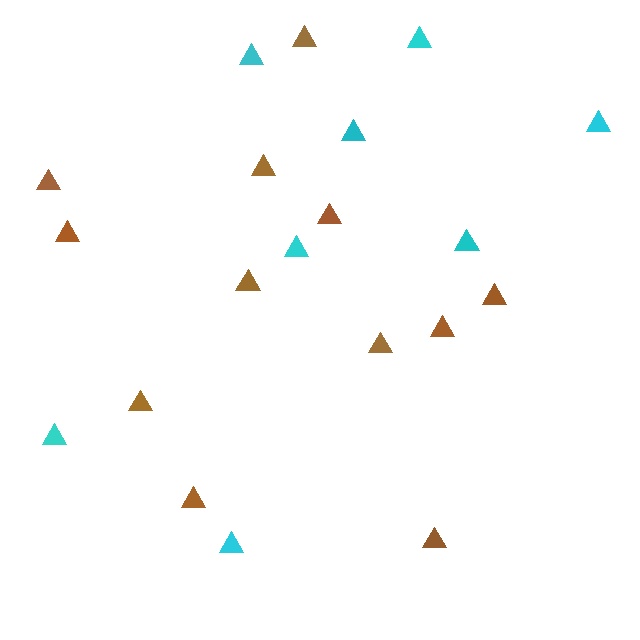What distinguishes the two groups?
There are 2 groups: one group of cyan triangles (8) and one group of brown triangles (12).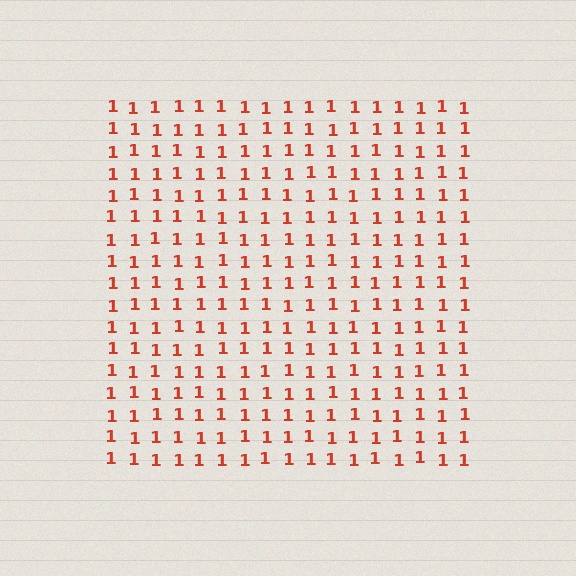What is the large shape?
The large shape is a square.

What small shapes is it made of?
It is made of small digit 1's.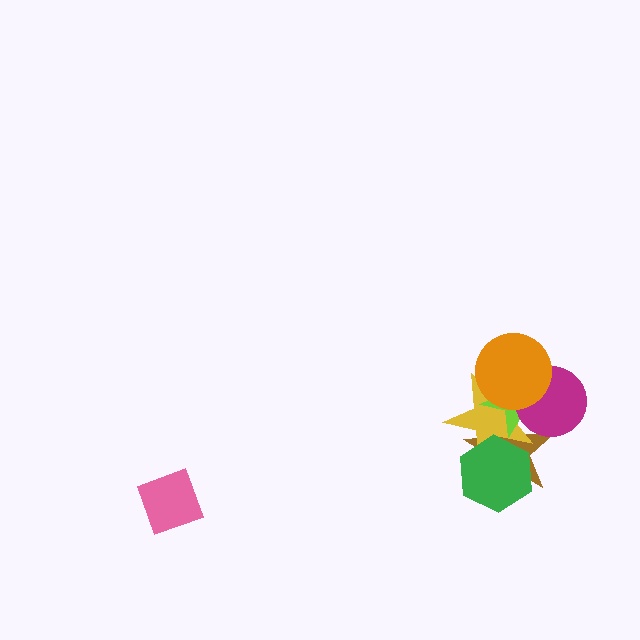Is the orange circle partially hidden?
No, no other shape covers it.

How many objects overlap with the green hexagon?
2 objects overlap with the green hexagon.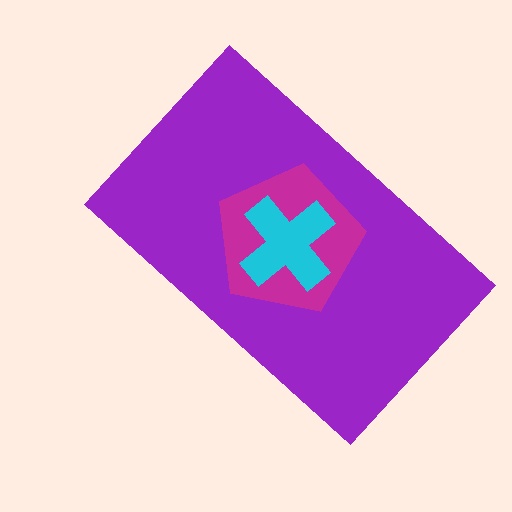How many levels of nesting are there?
3.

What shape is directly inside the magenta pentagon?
The cyan cross.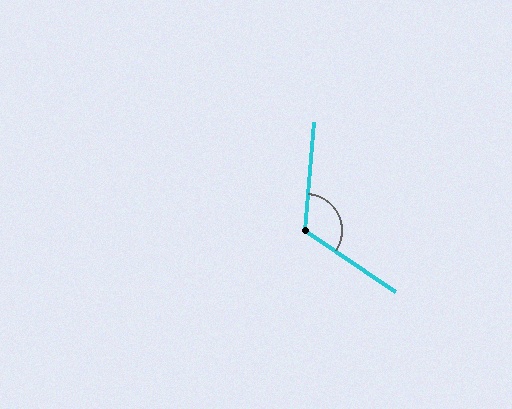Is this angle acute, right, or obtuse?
It is obtuse.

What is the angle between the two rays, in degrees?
Approximately 119 degrees.